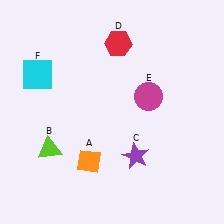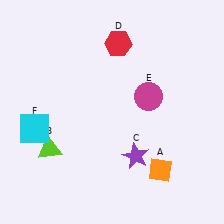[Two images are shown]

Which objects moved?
The objects that moved are: the orange diamond (A), the cyan square (F).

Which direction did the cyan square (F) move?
The cyan square (F) moved down.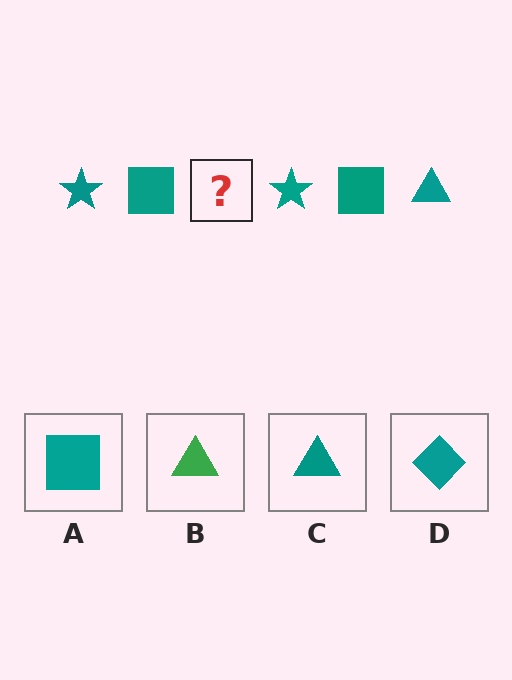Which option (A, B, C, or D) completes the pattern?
C.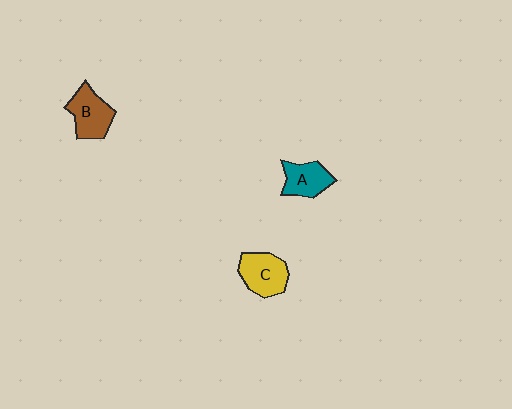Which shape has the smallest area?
Shape A (teal).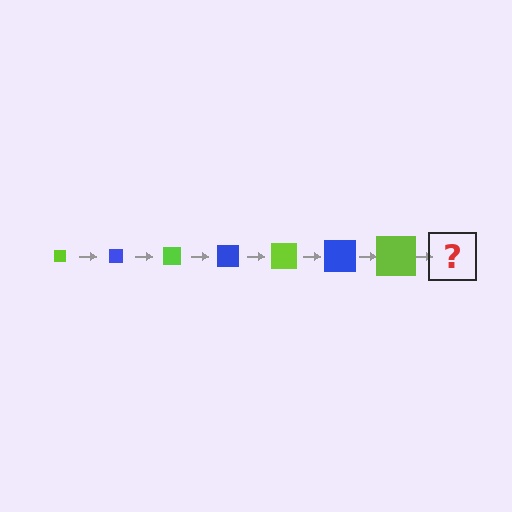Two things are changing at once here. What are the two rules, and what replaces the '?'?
The two rules are that the square grows larger each step and the color cycles through lime and blue. The '?' should be a blue square, larger than the previous one.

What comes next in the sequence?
The next element should be a blue square, larger than the previous one.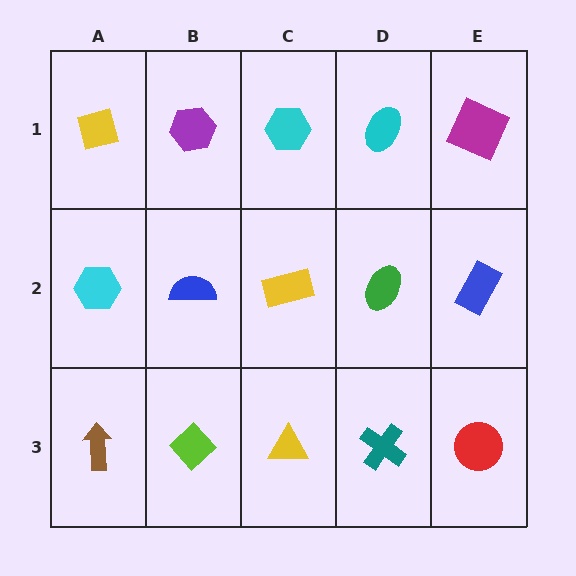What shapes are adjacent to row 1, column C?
A yellow rectangle (row 2, column C), a purple hexagon (row 1, column B), a cyan ellipse (row 1, column D).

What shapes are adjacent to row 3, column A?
A cyan hexagon (row 2, column A), a lime diamond (row 3, column B).